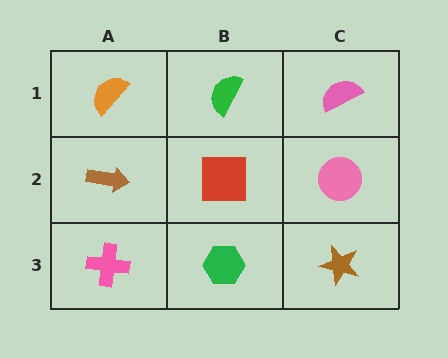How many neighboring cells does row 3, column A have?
2.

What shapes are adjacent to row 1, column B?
A red square (row 2, column B), an orange semicircle (row 1, column A), a pink semicircle (row 1, column C).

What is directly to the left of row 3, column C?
A green hexagon.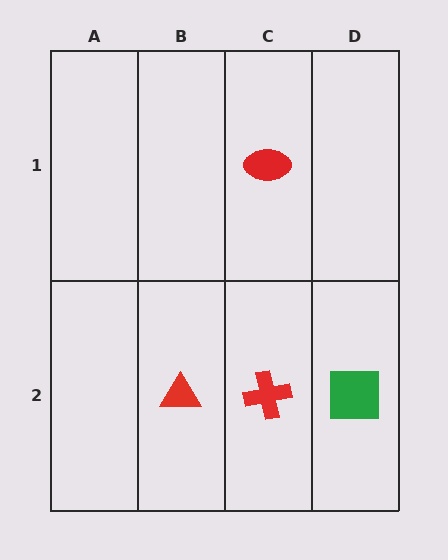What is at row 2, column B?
A red triangle.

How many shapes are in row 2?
3 shapes.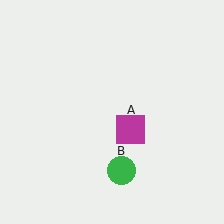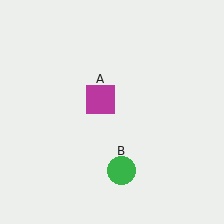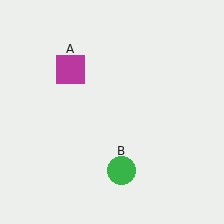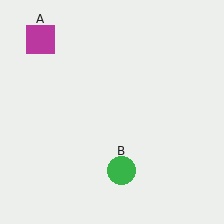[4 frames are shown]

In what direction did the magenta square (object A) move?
The magenta square (object A) moved up and to the left.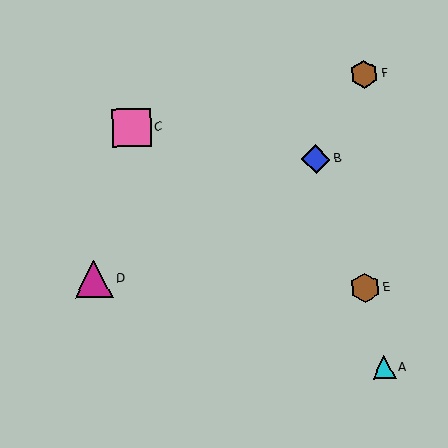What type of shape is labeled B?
Shape B is a blue diamond.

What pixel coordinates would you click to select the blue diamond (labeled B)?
Click at (316, 159) to select the blue diamond B.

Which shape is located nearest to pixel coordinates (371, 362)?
The cyan triangle (labeled A) at (384, 367) is nearest to that location.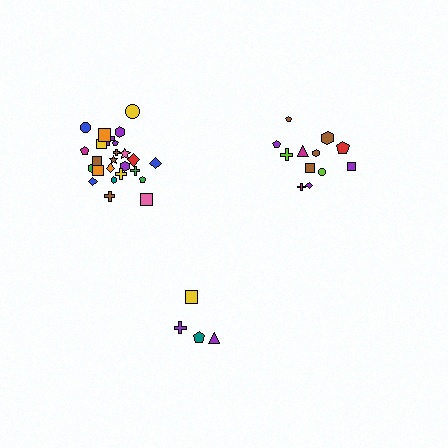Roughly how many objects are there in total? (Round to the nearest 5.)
Roughly 40 objects in total.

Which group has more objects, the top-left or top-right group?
The top-left group.